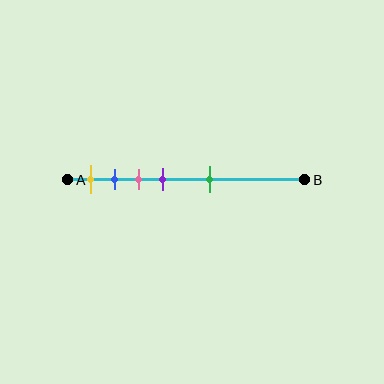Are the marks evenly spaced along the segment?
No, the marks are not evenly spaced.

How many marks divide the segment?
There are 5 marks dividing the segment.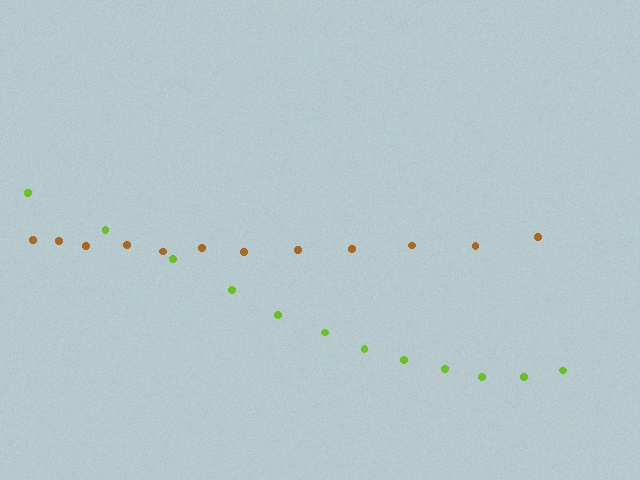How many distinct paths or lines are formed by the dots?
There are 2 distinct paths.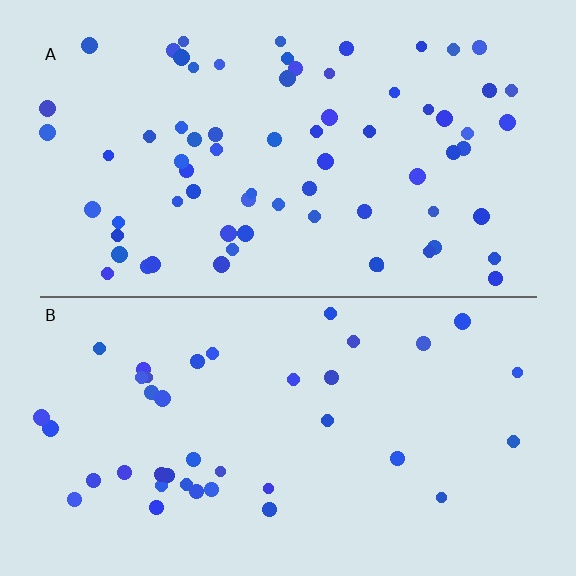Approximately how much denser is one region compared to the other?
Approximately 1.8× — region A over region B.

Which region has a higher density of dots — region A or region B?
A (the top).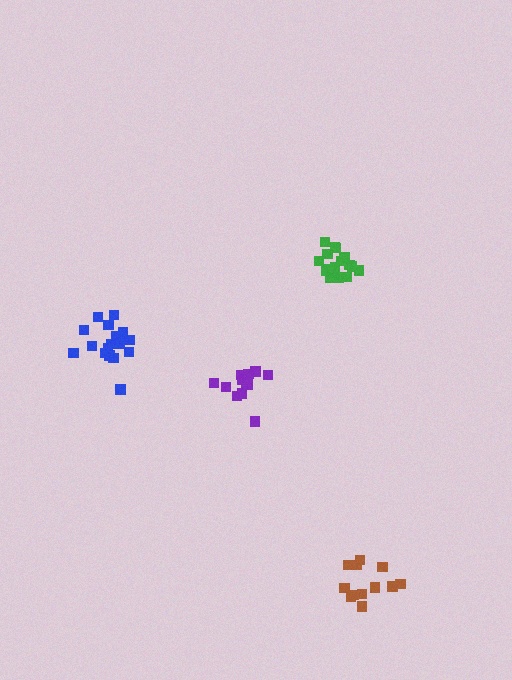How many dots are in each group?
Group 1: 12 dots, Group 2: 18 dots, Group 3: 12 dots, Group 4: 17 dots (59 total).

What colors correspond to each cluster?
The clusters are colored: brown, blue, purple, green.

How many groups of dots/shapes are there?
There are 4 groups.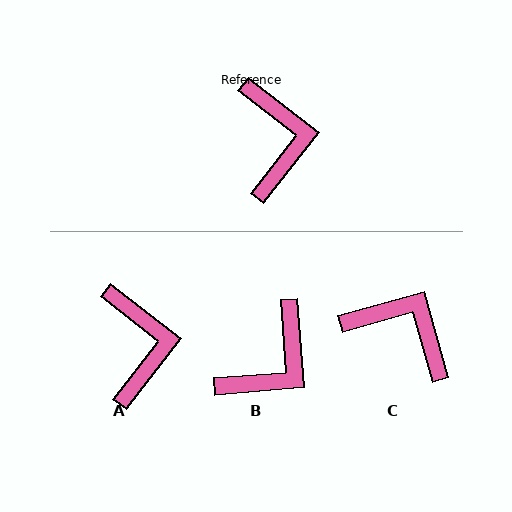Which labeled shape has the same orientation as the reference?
A.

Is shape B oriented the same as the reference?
No, it is off by about 47 degrees.